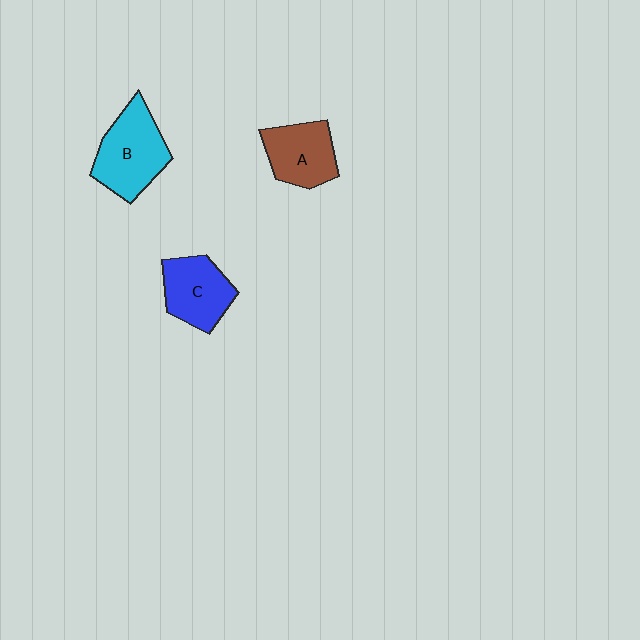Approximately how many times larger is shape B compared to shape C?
Approximately 1.2 times.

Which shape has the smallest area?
Shape A (brown).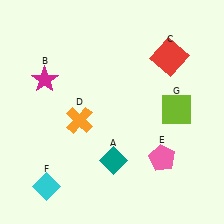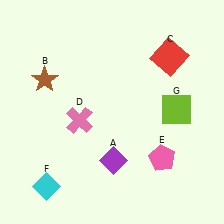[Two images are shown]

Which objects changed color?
A changed from teal to purple. B changed from magenta to brown. D changed from orange to pink.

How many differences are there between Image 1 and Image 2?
There are 3 differences between the two images.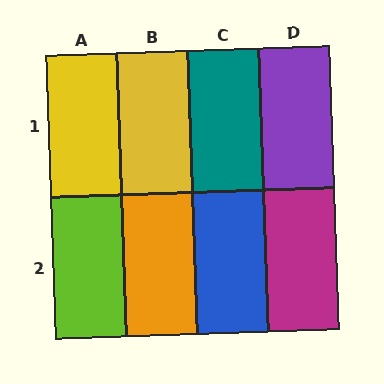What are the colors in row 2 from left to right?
Lime, orange, blue, magenta.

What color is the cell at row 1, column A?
Yellow.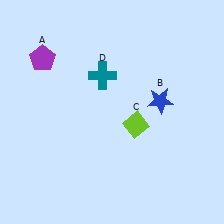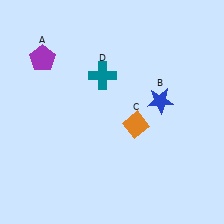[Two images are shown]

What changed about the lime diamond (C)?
In Image 1, C is lime. In Image 2, it changed to orange.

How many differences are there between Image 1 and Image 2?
There is 1 difference between the two images.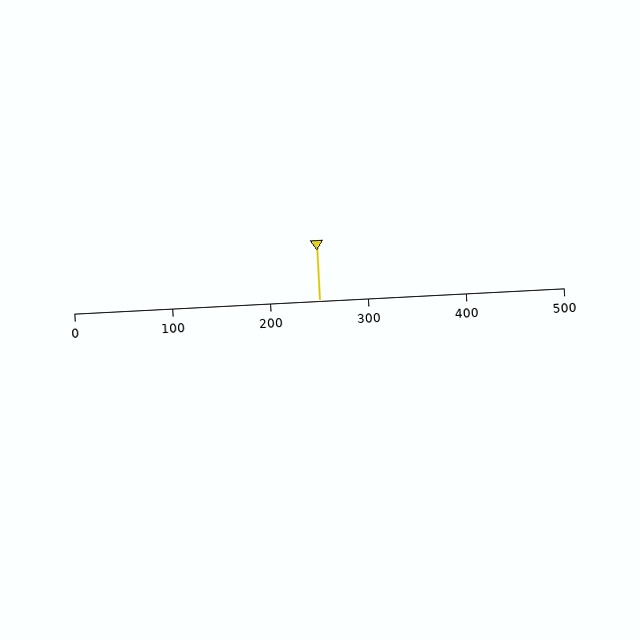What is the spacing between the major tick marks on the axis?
The major ticks are spaced 100 apart.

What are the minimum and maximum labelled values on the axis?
The axis runs from 0 to 500.